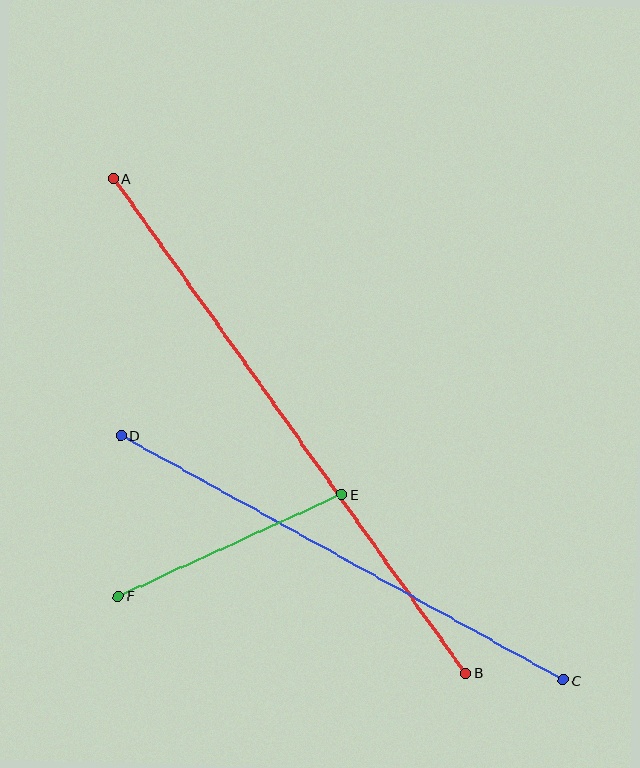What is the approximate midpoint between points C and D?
The midpoint is at approximately (342, 558) pixels.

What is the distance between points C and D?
The distance is approximately 505 pixels.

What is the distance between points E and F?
The distance is approximately 246 pixels.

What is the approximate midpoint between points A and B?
The midpoint is at approximately (290, 426) pixels.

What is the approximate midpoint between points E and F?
The midpoint is at approximately (230, 545) pixels.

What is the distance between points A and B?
The distance is approximately 607 pixels.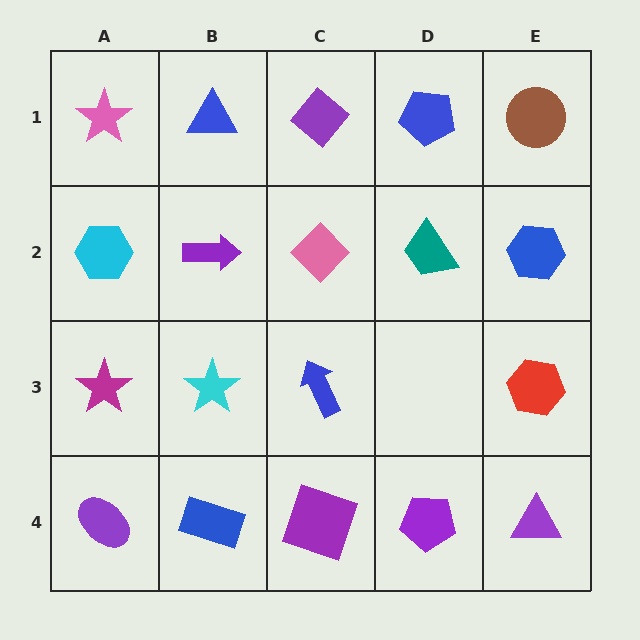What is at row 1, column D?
A blue pentagon.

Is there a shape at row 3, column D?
No, that cell is empty.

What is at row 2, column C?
A pink diamond.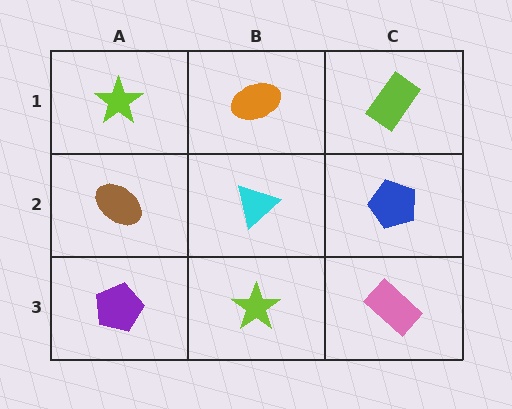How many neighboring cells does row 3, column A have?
2.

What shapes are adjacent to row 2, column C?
A lime rectangle (row 1, column C), a pink rectangle (row 3, column C), a cyan triangle (row 2, column B).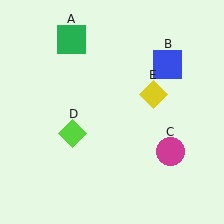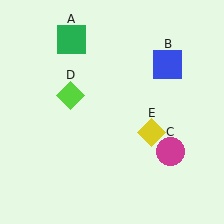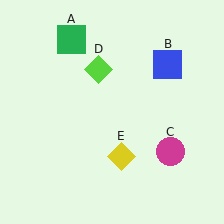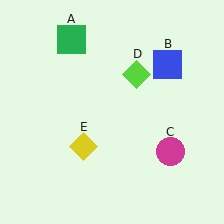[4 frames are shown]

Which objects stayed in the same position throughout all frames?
Green square (object A) and blue square (object B) and magenta circle (object C) remained stationary.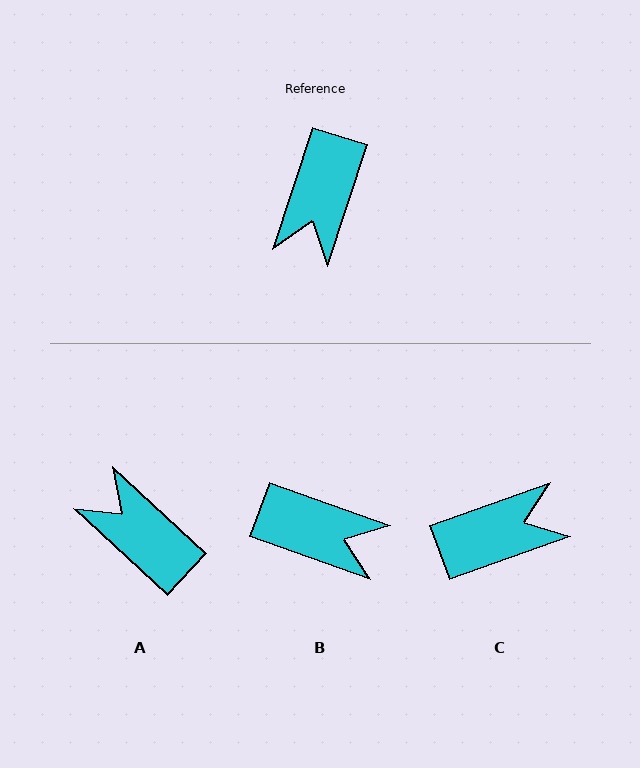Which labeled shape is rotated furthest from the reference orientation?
C, about 128 degrees away.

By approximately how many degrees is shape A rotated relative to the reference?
Approximately 115 degrees clockwise.